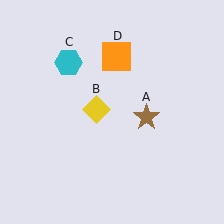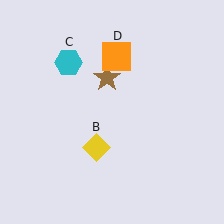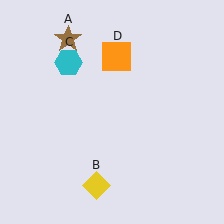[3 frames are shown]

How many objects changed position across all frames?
2 objects changed position: brown star (object A), yellow diamond (object B).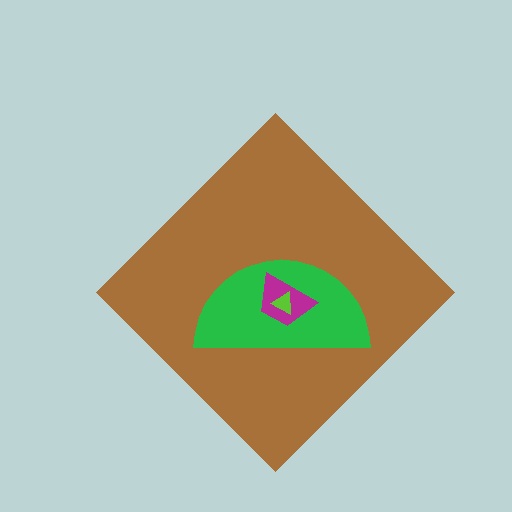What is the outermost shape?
The brown diamond.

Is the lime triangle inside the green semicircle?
Yes.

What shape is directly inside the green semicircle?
The magenta trapezoid.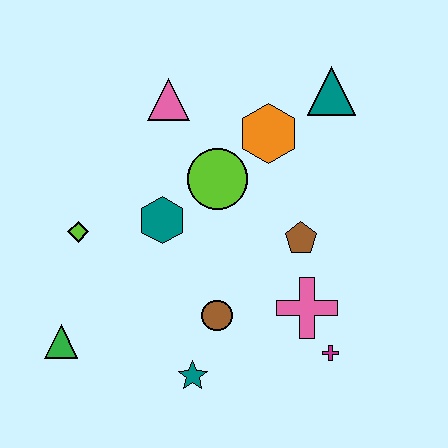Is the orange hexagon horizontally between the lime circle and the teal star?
No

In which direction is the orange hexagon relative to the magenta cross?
The orange hexagon is above the magenta cross.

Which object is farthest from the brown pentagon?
The green triangle is farthest from the brown pentagon.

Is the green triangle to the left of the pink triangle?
Yes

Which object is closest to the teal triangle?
The orange hexagon is closest to the teal triangle.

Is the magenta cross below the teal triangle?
Yes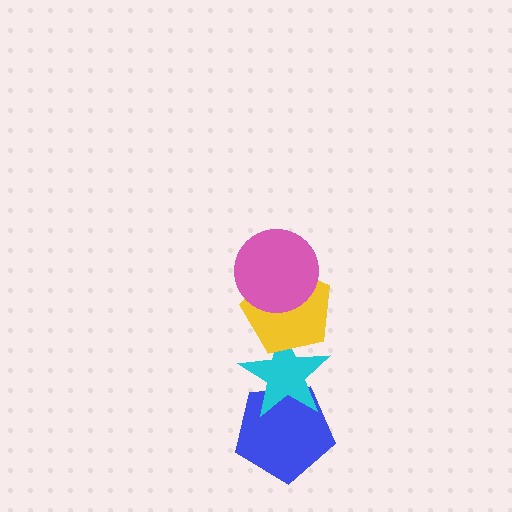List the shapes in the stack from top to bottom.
From top to bottom: the pink circle, the yellow pentagon, the cyan star, the blue pentagon.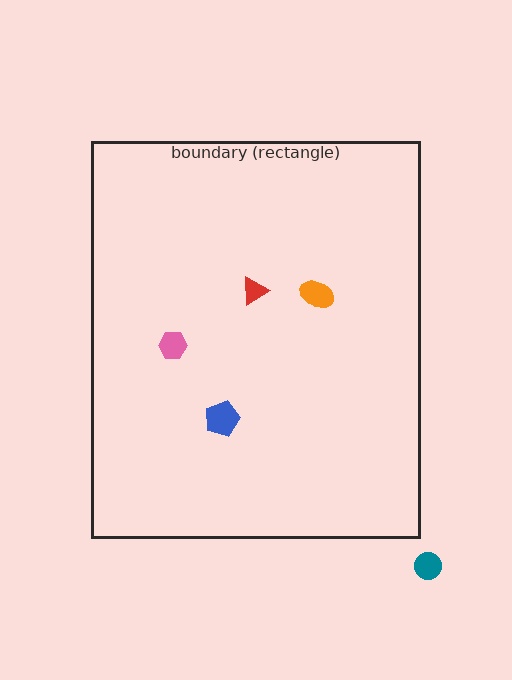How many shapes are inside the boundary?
4 inside, 1 outside.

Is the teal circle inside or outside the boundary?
Outside.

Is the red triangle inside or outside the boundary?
Inside.